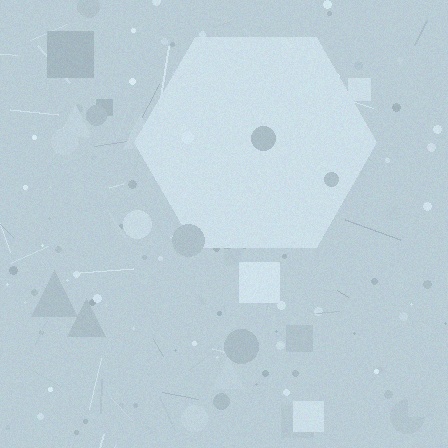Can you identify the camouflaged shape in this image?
The camouflaged shape is a hexagon.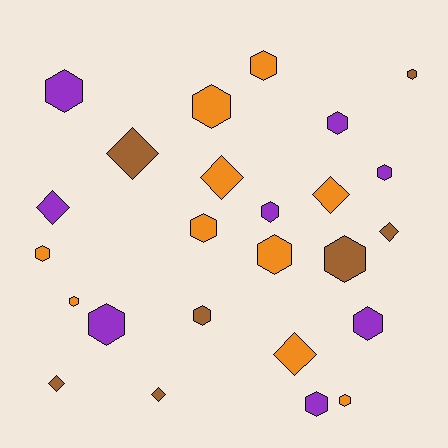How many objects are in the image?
There are 25 objects.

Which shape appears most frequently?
Hexagon, with 17 objects.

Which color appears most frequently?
Orange, with 10 objects.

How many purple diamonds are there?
There is 1 purple diamond.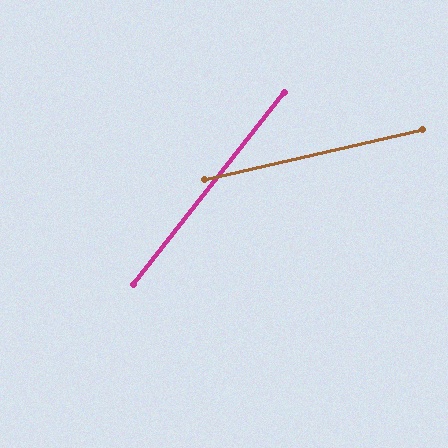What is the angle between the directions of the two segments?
Approximately 39 degrees.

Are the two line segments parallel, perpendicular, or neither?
Neither parallel nor perpendicular — they differ by about 39°.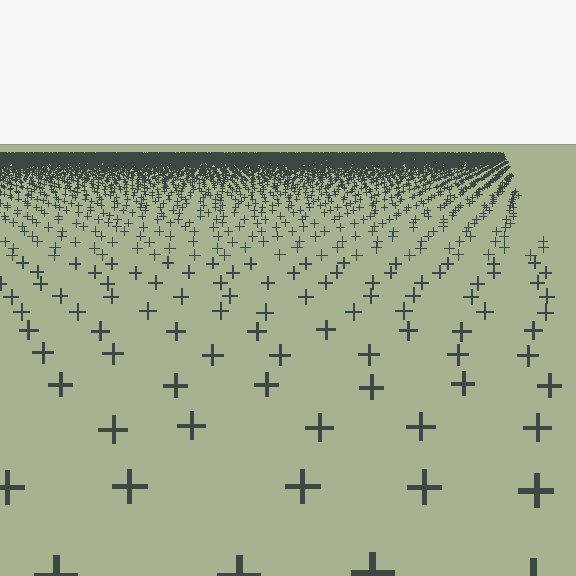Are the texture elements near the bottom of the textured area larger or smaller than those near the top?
Larger. Near the bottom, elements are closer to the viewer and appear at a bigger on-screen size.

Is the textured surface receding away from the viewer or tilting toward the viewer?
The surface is receding away from the viewer. Texture elements get smaller and denser toward the top.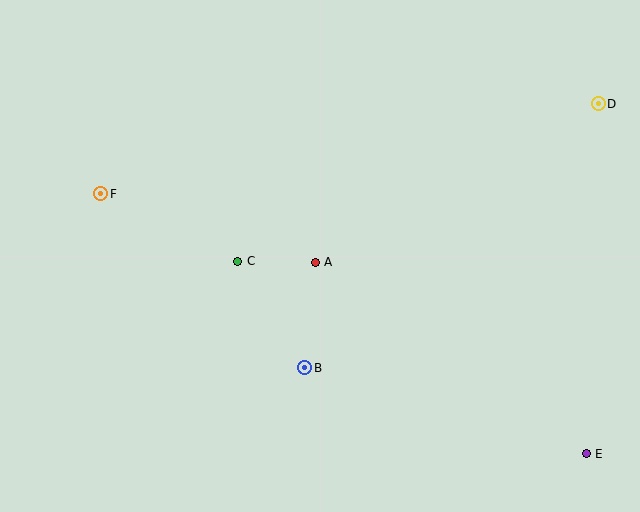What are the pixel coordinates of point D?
Point D is at (598, 104).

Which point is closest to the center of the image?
Point A at (315, 262) is closest to the center.